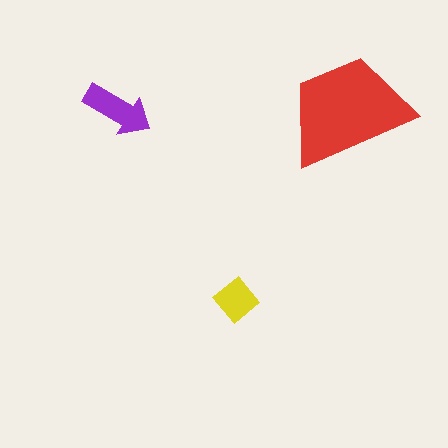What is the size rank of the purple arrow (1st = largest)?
2nd.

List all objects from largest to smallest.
The red trapezoid, the purple arrow, the yellow diamond.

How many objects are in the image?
There are 3 objects in the image.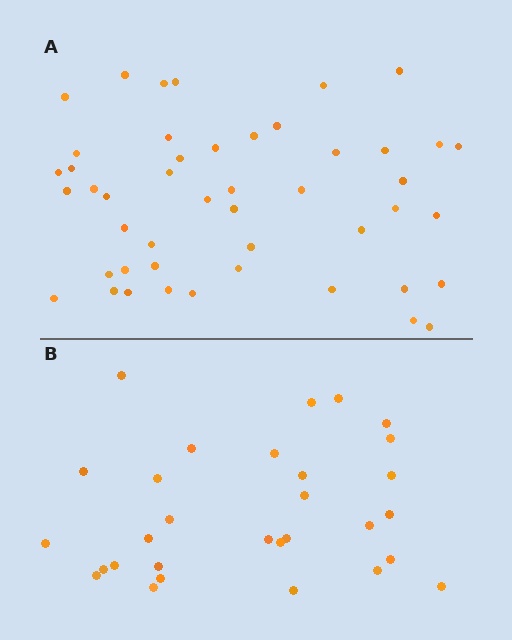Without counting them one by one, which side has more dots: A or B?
Region A (the top region) has more dots.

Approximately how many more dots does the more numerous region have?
Region A has approximately 15 more dots than region B.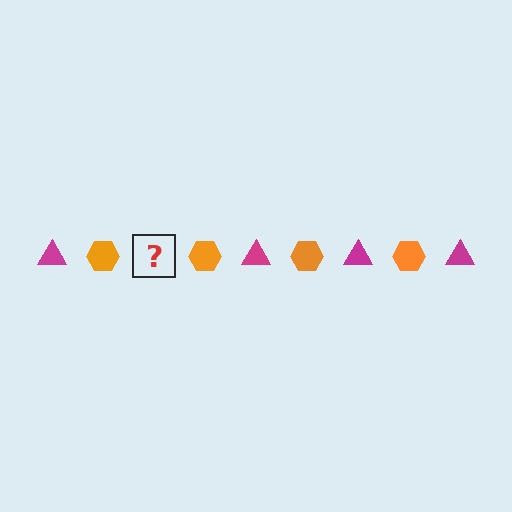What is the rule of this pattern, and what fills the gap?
The rule is that the pattern alternates between magenta triangle and orange hexagon. The gap should be filled with a magenta triangle.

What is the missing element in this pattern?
The missing element is a magenta triangle.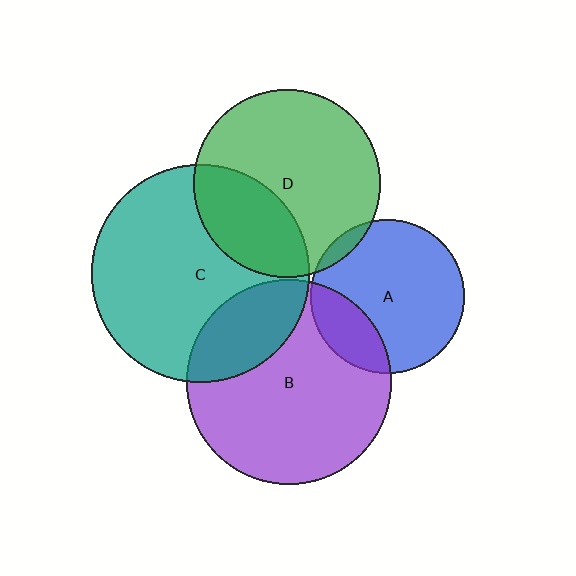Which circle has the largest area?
Circle C (teal).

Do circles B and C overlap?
Yes.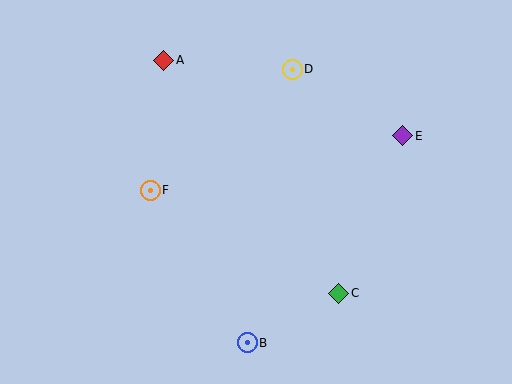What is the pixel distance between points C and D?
The distance between C and D is 228 pixels.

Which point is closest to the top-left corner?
Point A is closest to the top-left corner.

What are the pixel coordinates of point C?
Point C is at (339, 293).